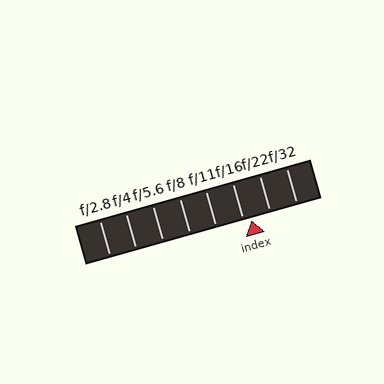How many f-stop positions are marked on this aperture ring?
There are 8 f-stop positions marked.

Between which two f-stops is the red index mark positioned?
The index mark is between f/16 and f/22.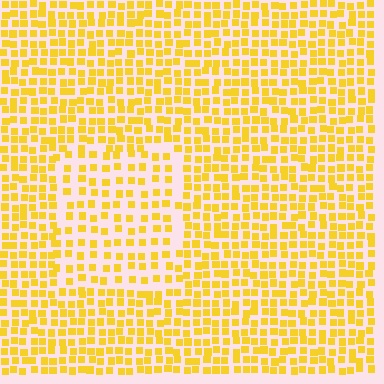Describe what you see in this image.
The image contains small yellow elements arranged at two different densities. A rectangle-shaped region is visible where the elements are less densely packed than the surrounding area.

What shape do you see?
I see a rectangle.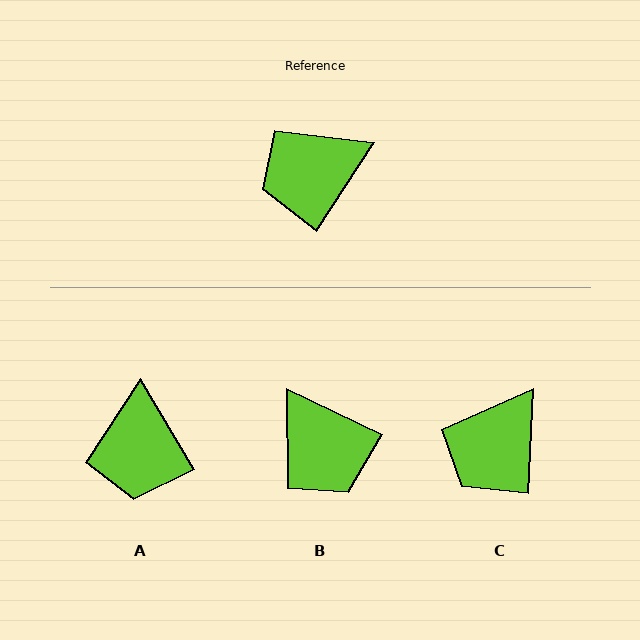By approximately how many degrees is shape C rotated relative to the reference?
Approximately 31 degrees counter-clockwise.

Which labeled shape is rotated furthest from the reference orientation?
B, about 97 degrees away.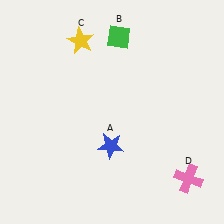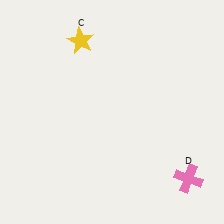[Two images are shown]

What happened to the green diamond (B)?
The green diamond (B) was removed in Image 2. It was in the top-right area of Image 1.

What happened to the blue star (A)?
The blue star (A) was removed in Image 2. It was in the bottom-left area of Image 1.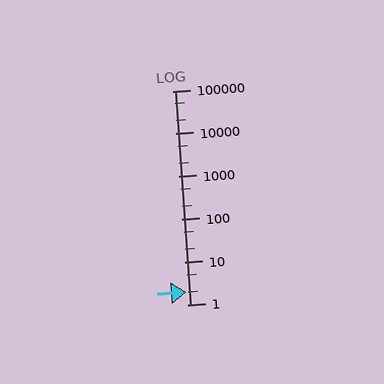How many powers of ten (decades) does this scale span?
The scale spans 5 decades, from 1 to 100000.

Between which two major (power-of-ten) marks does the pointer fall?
The pointer is between 1 and 10.